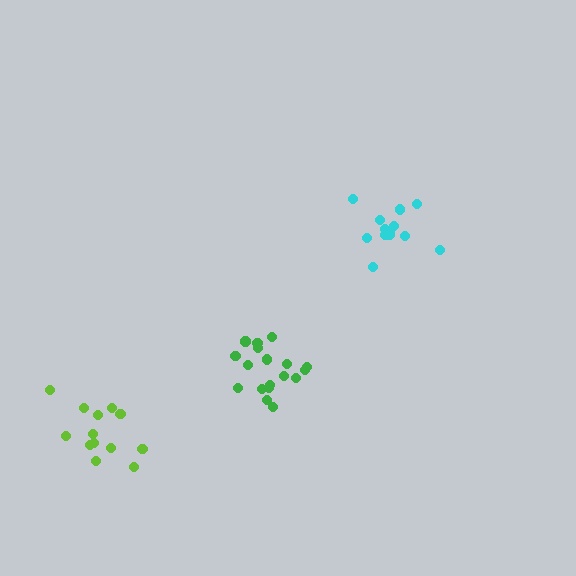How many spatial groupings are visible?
There are 3 spatial groupings.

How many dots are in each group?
Group 1: 13 dots, Group 2: 18 dots, Group 3: 13 dots (44 total).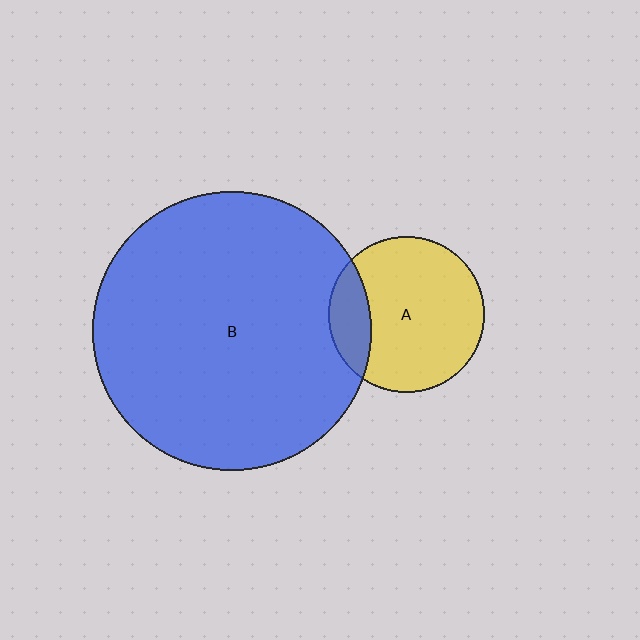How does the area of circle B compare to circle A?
Approximately 3.2 times.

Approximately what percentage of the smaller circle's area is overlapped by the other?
Approximately 20%.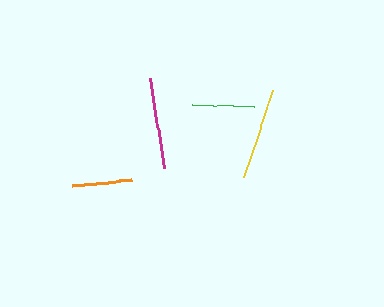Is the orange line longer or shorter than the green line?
The green line is longer than the orange line.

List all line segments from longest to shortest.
From longest to shortest: magenta, yellow, green, orange.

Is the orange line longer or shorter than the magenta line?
The magenta line is longer than the orange line.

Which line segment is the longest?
The magenta line is the longest at approximately 92 pixels.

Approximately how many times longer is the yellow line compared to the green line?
The yellow line is approximately 1.5 times the length of the green line.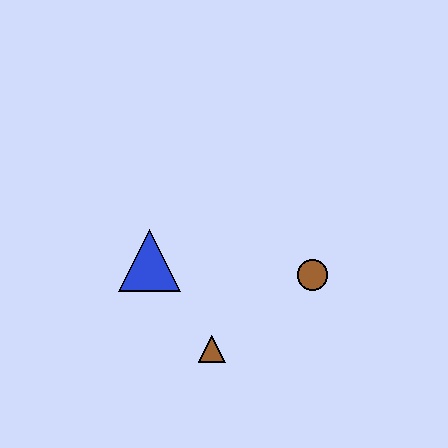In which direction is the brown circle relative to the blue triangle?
The brown circle is to the right of the blue triangle.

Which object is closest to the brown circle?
The brown triangle is closest to the brown circle.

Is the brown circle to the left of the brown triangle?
No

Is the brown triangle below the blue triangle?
Yes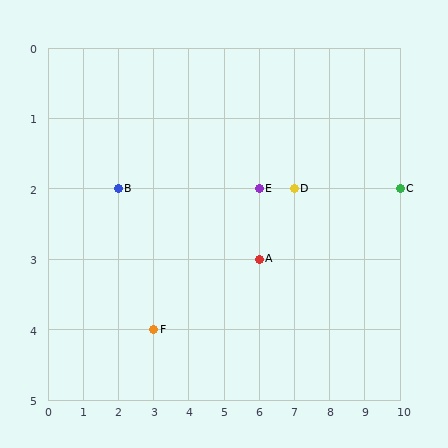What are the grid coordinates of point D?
Point D is at grid coordinates (7, 2).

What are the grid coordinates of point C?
Point C is at grid coordinates (10, 2).